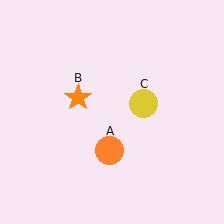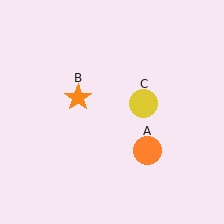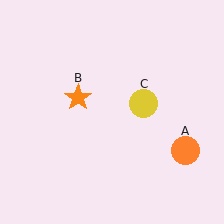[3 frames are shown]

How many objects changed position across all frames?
1 object changed position: orange circle (object A).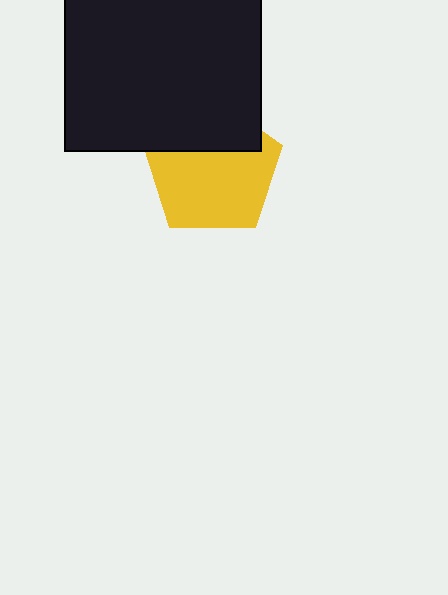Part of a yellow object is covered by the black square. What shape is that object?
It is a pentagon.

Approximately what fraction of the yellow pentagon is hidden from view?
Roughly 32% of the yellow pentagon is hidden behind the black square.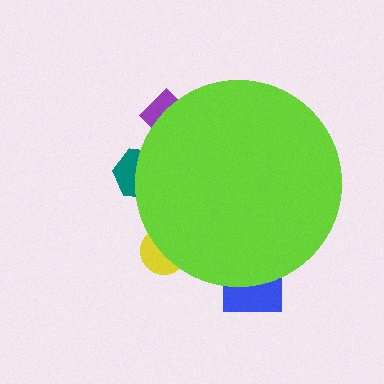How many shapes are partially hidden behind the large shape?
4 shapes are partially hidden.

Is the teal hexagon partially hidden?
Yes, the teal hexagon is partially hidden behind the lime circle.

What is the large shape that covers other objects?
A lime circle.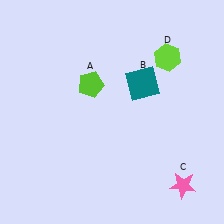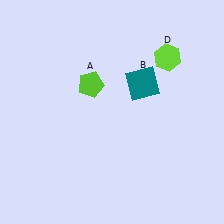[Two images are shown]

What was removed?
The pink star (C) was removed in Image 2.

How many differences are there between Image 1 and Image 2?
There is 1 difference between the two images.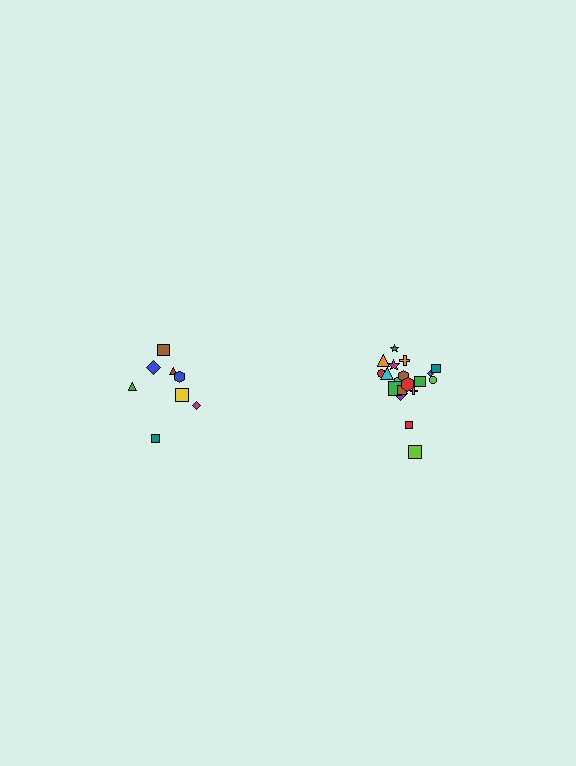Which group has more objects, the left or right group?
The right group.